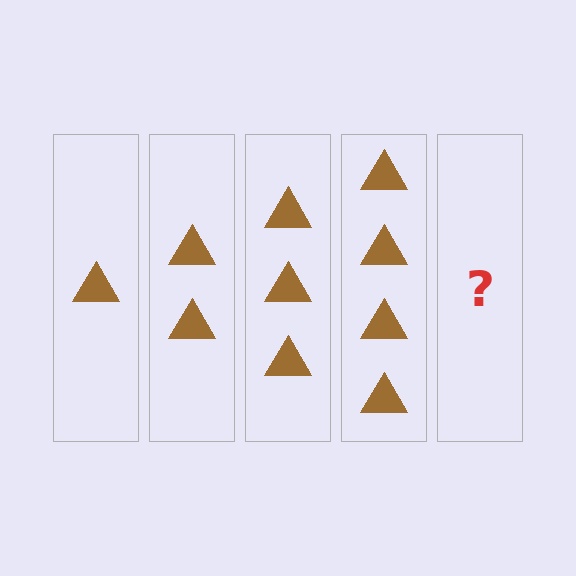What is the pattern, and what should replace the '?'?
The pattern is that each step adds one more triangle. The '?' should be 5 triangles.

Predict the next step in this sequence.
The next step is 5 triangles.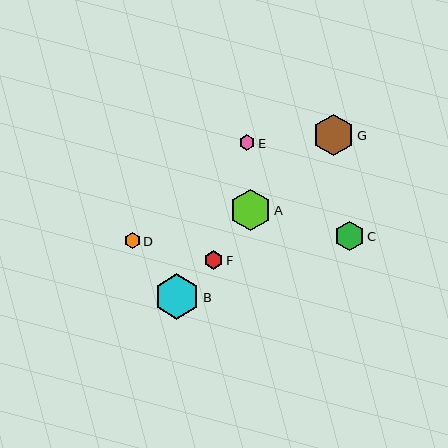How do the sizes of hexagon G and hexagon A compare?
Hexagon G and hexagon A are approximately the same size.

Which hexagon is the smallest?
Hexagon E is the smallest with a size of approximately 16 pixels.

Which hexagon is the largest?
Hexagon B is the largest with a size of approximately 45 pixels.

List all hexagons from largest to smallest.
From largest to smallest: B, G, A, C, F, D, E.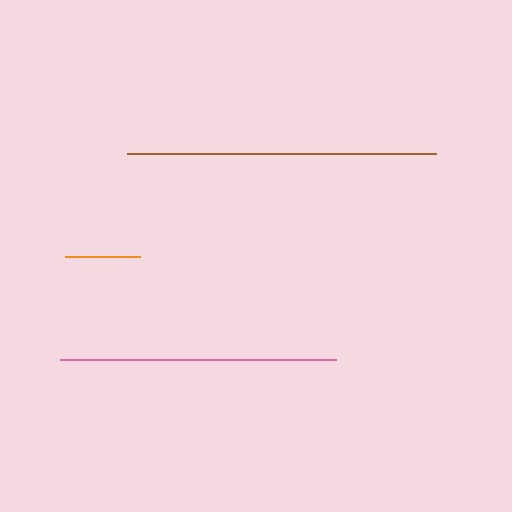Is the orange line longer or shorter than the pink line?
The pink line is longer than the orange line.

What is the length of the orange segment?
The orange segment is approximately 75 pixels long.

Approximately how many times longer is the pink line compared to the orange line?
The pink line is approximately 3.7 times the length of the orange line.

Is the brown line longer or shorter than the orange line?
The brown line is longer than the orange line.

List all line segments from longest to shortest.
From longest to shortest: brown, pink, orange.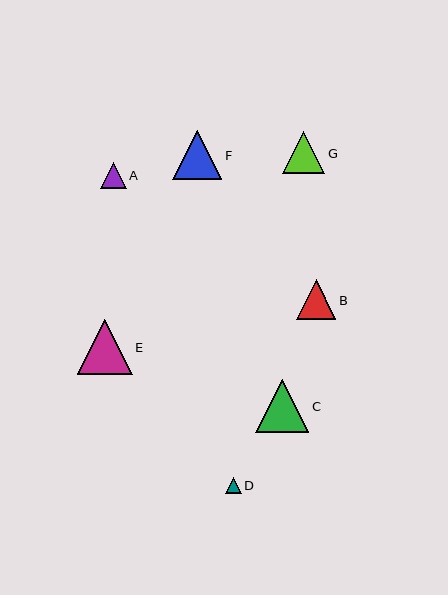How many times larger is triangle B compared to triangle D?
Triangle B is approximately 2.5 times the size of triangle D.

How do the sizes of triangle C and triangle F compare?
Triangle C and triangle F are approximately the same size.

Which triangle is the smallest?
Triangle D is the smallest with a size of approximately 16 pixels.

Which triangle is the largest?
Triangle E is the largest with a size of approximately 55 pixels.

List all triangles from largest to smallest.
From largest to smallest: E, C, F, G, B, A, D.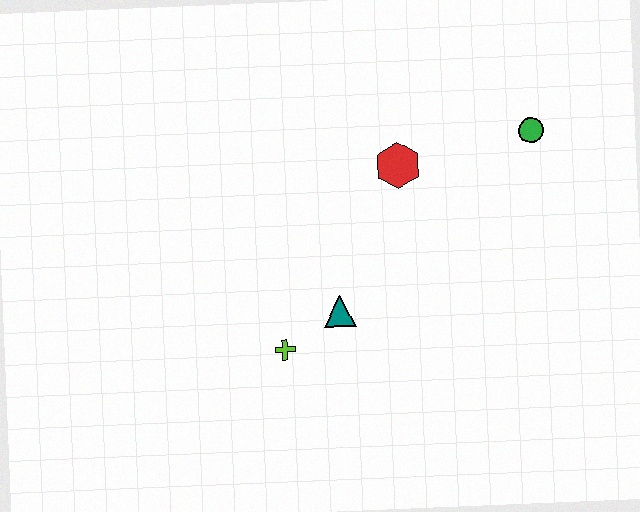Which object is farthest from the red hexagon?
The lime cross is farthest from the red hexagon.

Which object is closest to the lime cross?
The teal triangle is closest to the lime cross.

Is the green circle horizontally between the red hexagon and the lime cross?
No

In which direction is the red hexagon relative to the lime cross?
The red hexagon is above the lime cross.